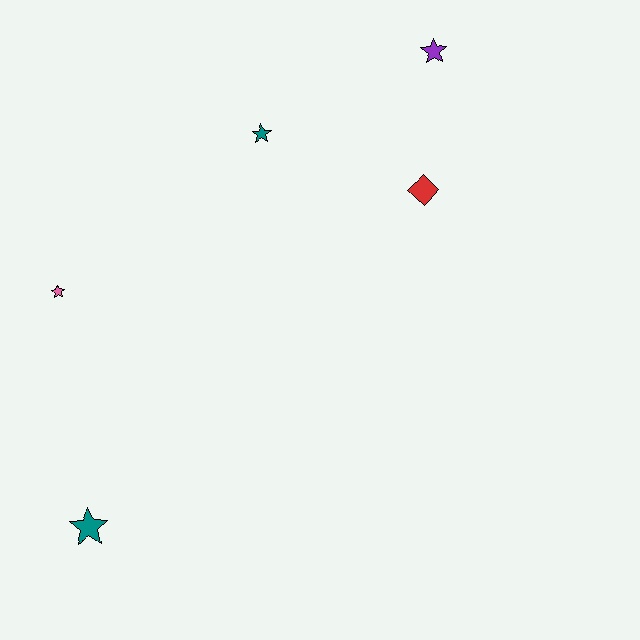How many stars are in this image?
There are 4 stars.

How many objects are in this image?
There are 5 objects.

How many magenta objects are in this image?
There are no magenta objects.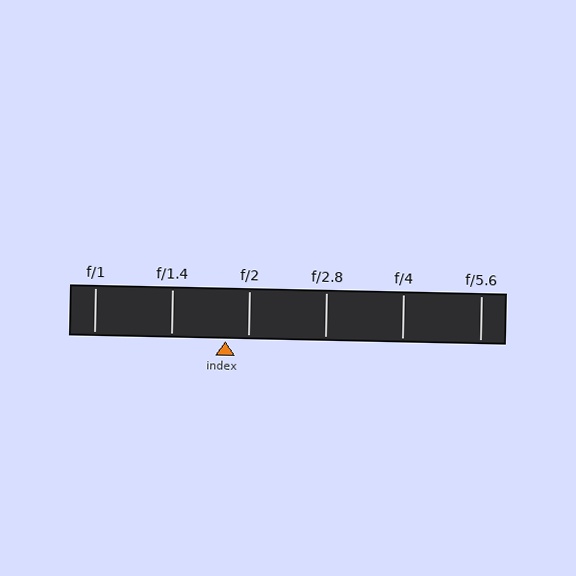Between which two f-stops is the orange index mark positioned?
The index mark is between f/1.4 and f/2.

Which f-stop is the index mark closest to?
The index mark is closest to f/2.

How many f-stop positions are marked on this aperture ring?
There are 6 f-stop positions marked.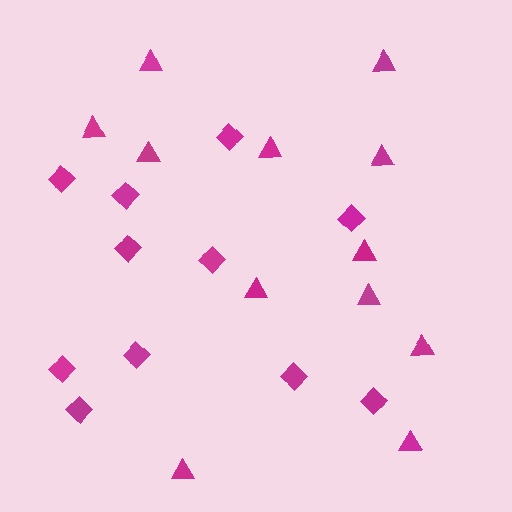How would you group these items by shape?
There are 2 groups: one group of diamonds (11) and one group of triangles (12).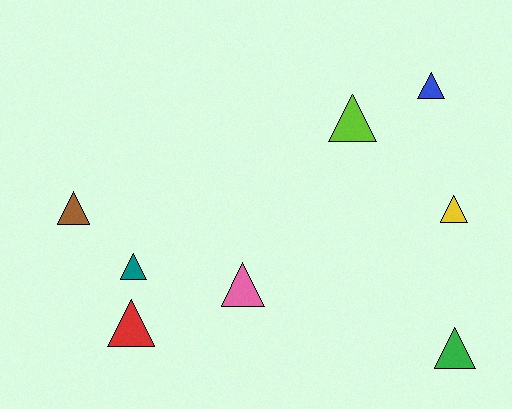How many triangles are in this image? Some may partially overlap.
There are 8 triangles.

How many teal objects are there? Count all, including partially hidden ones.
There is 1 teal object.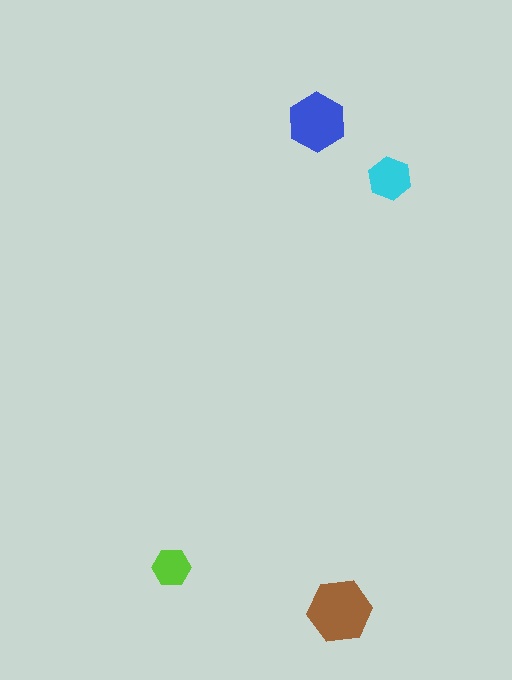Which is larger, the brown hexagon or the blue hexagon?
The brown one.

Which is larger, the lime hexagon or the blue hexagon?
The blue one.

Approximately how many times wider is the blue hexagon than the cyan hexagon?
About 1.5 times wider.